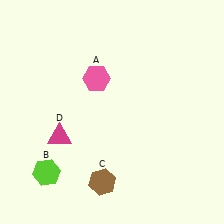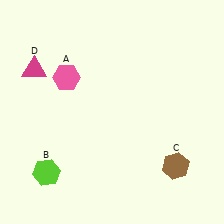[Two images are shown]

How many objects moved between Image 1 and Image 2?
3 objects moved between the two images.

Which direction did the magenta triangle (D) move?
The magenta triangle (D) moved up.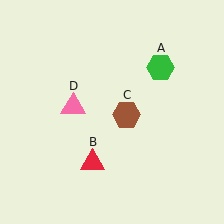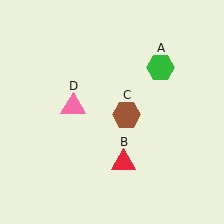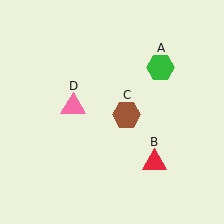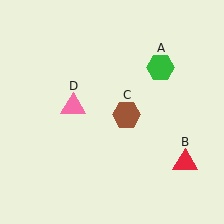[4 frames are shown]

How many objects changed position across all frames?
1 object changed position: red triangle (object B).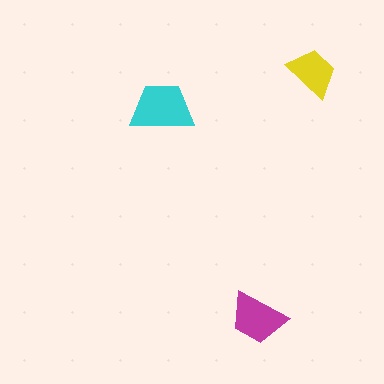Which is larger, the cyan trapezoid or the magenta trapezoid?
The cyan one.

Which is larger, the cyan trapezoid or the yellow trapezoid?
The cyan one.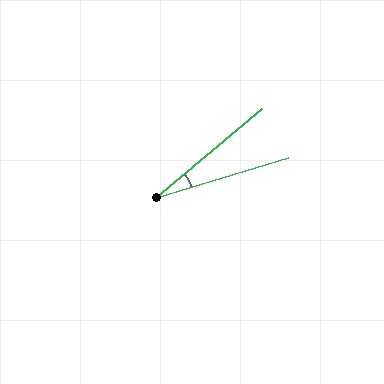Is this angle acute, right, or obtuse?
It is acute.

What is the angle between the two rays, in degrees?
Approximately 23 degrees.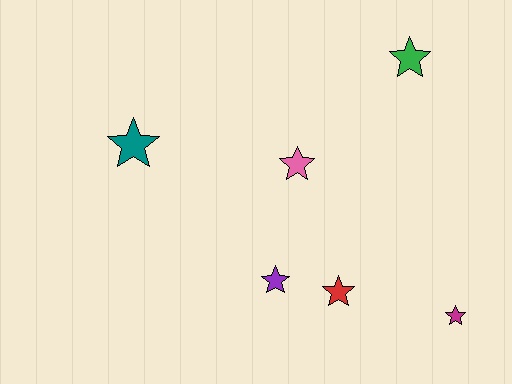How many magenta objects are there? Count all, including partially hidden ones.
There is 1 magenta object.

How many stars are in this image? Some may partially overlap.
There are 6 stars.